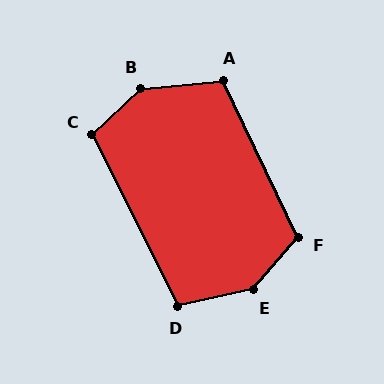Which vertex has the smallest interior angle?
D, at approximately 104 degrees.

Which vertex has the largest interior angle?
E, at approximately 143 degrees.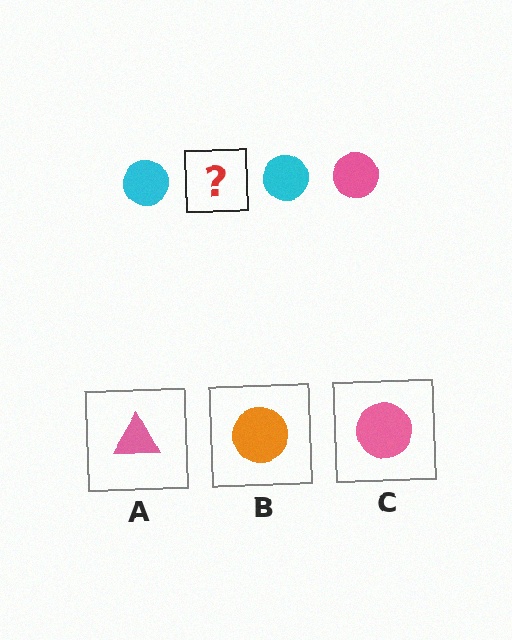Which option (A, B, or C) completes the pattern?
C.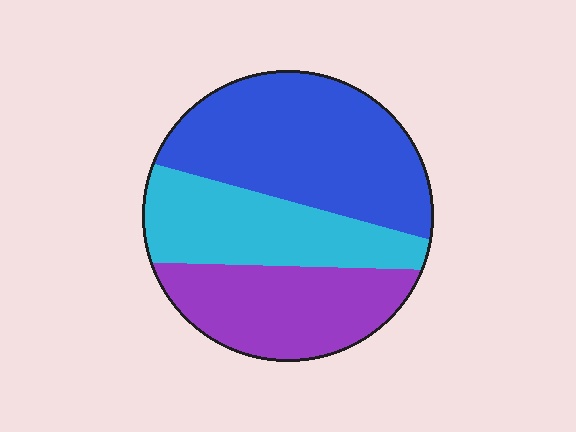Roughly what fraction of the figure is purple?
Purple covers about 30% of the figure.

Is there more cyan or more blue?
Blue.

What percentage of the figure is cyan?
Cyan covers around 30% of the figure.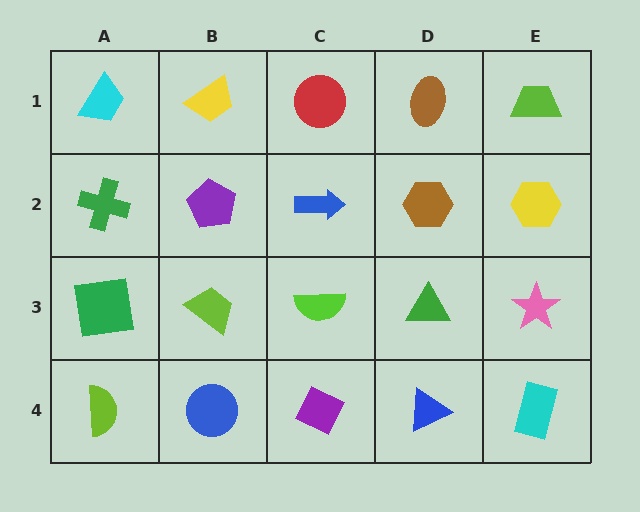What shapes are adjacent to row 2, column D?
A brown ellipse (row 1, column D), a green triangle (row 3, column D), a blue arrow (row 2, column C), a yellow hexagon (row 2, column E).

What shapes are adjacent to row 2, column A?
A cyan trapezoid (row 1, column A), a green square (row 3, column A), a purple pentagon (row 2, column B).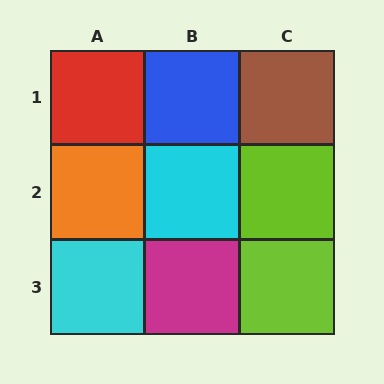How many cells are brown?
1 cell is brown.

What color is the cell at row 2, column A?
Orange.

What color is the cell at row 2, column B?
Cyan.